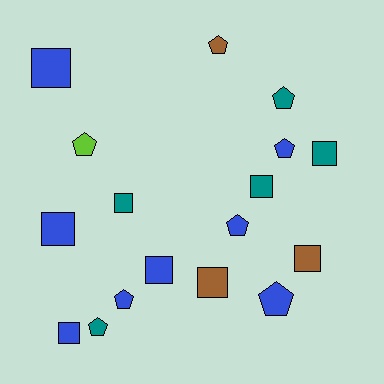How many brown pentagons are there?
There is 1 brown pentagon.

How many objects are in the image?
There are 17 objects.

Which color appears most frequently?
Blue, with 8 objects.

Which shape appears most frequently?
Square, with 9 objects.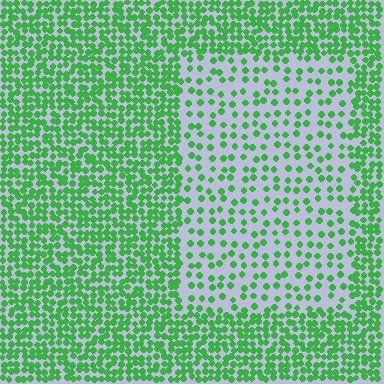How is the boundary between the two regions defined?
The boundary is defined by a change in element density (approximately 2.4x ratio). All elements are the same color, size, and shape.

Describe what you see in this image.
The image contains small green elements arranged at two different densities. A rectangle-shaped region is visible where the elements are less densely packed than the surrounding area.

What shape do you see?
I see a rectangle.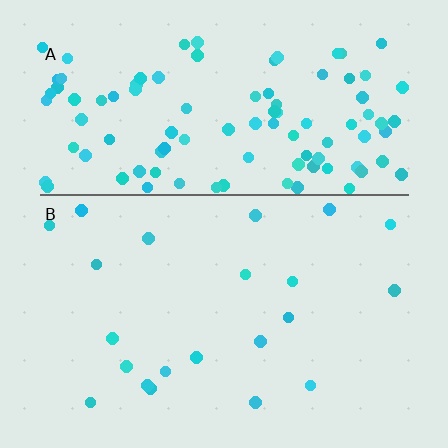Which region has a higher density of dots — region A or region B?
A (the top).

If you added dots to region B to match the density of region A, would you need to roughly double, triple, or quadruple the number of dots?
Approximately quadruple.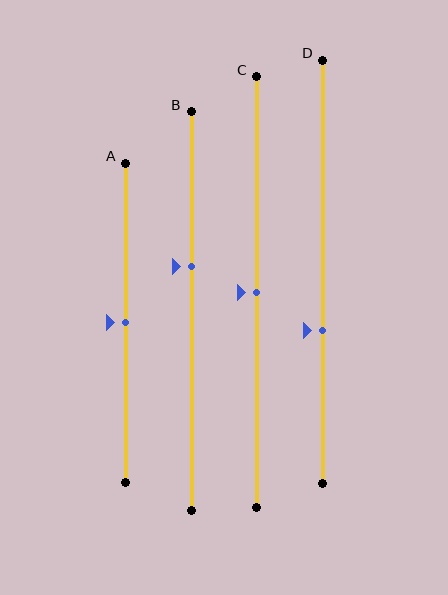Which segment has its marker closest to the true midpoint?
Segment A has its marker closest to the true midpoint.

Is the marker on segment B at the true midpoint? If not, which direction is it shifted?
No, the marker on segment B is shifted upward by about 11% of the segment length.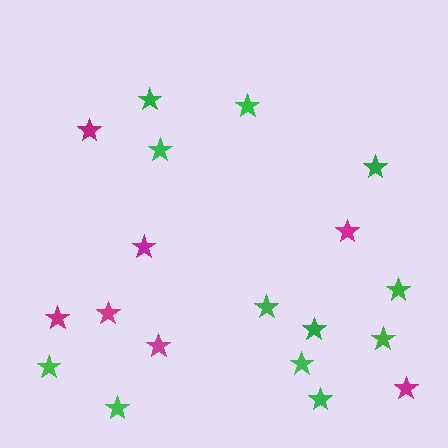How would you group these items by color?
There are 2 groups: one group of green stars (12) and one group of magenta stars (7).